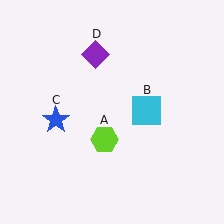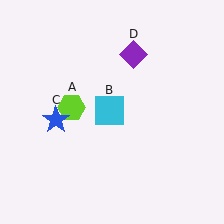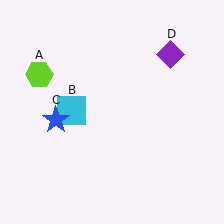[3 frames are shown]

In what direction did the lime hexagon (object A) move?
The lime hexagon (object A) moved up and to the left.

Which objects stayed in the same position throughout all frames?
Blue star (object C) remained stationary.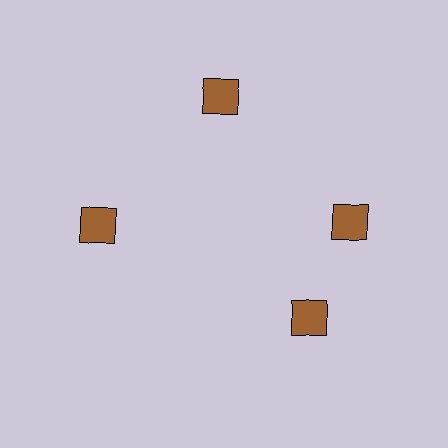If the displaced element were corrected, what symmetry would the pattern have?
It would have 4-fold rotational symmetry — the pattern would map onto itself every 90 degrees.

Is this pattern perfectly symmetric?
No. The 4 brown diamonds are arranged in a ring, but one element near the 6 o'clock position is rotated out of alignment along the ring, breaking the 4-fold rotational symmetry.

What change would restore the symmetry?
The symmetry would be restored by rotating it back into even spacing with its neighbors so that all 4 diamonds sit at equal angles and equal distance from the center.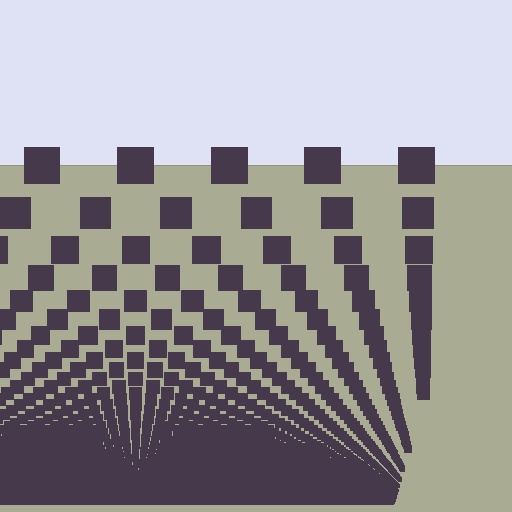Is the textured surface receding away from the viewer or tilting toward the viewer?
The surface appears to tilt toward the viewer. Texture elements get larger and sparser toward the top.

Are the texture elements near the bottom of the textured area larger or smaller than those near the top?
Smaller. The gradient is inverted — elements near the bottom are smaller and denser.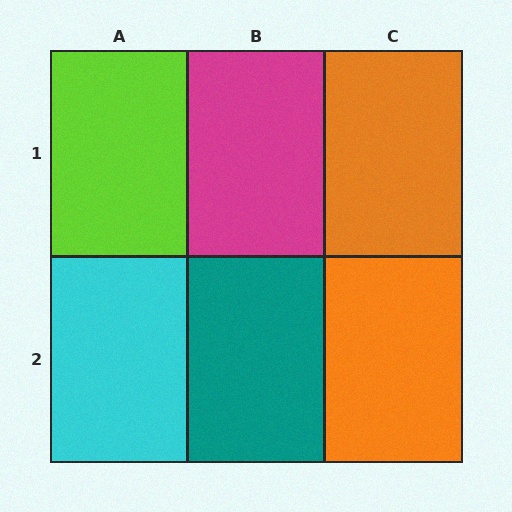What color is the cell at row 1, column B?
Magenta.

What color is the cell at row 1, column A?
Lime.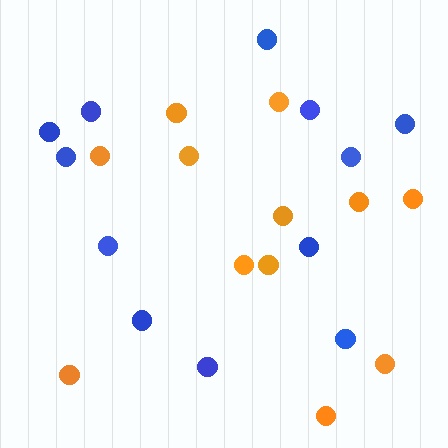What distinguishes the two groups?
There are 2 groups: one group of orange circles (12) and one group of blue circles (12).